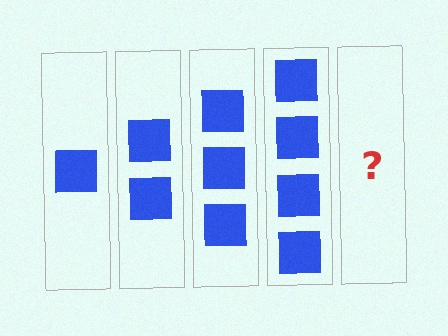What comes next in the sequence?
The next element should be 5 squares.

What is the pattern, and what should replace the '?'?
The pattern is that each step adds one more square. The '?' should be 5 squares.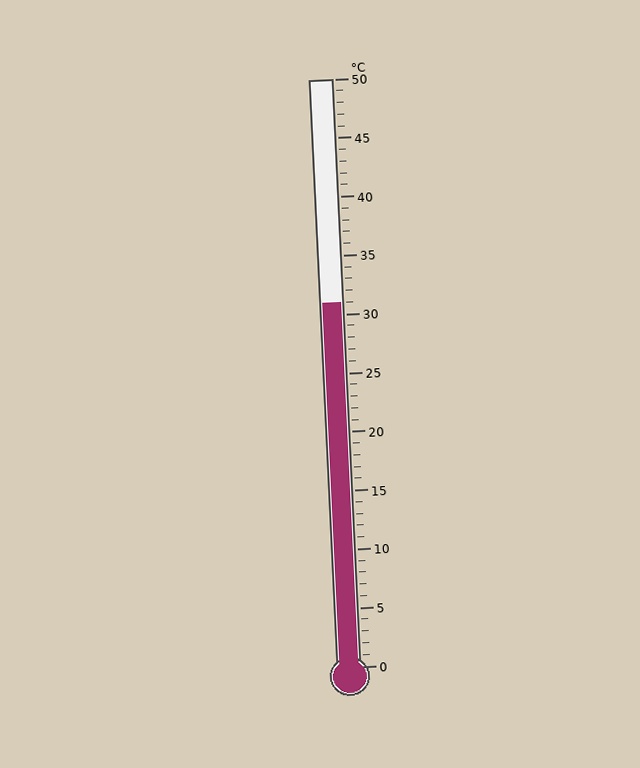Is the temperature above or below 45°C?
The temperature is below 45°C.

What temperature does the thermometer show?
The thermometer shows approximately 31°C.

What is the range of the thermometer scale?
The thermometer scale ranges from 0°C to 50°C.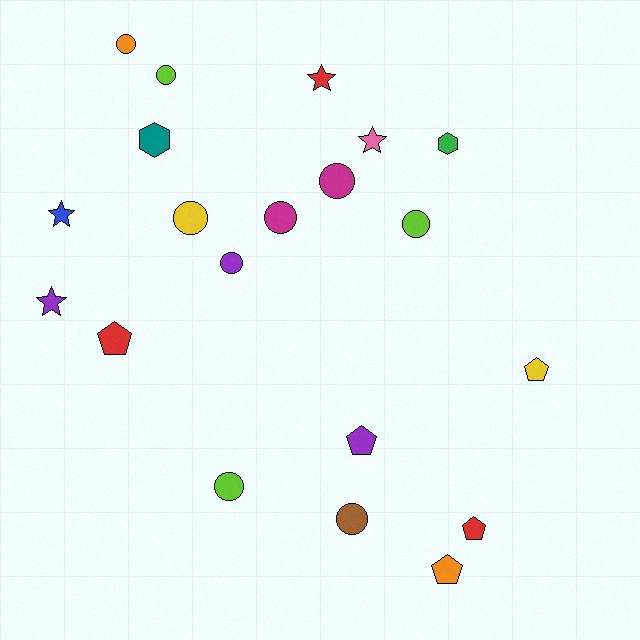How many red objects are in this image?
There are 3 red objects.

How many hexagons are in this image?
There are 2 hexagons.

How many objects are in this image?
There are 20 objects.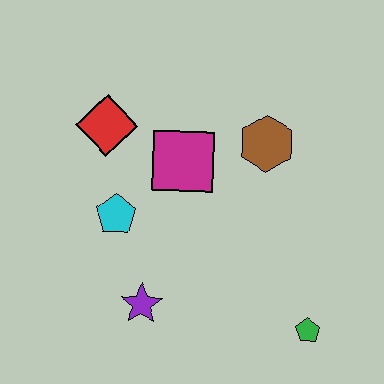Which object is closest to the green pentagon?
The purple star is closest to the green pentagon.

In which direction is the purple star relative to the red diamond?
The purple star is below the red diamond.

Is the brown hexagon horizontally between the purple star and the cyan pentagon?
No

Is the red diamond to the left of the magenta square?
Yes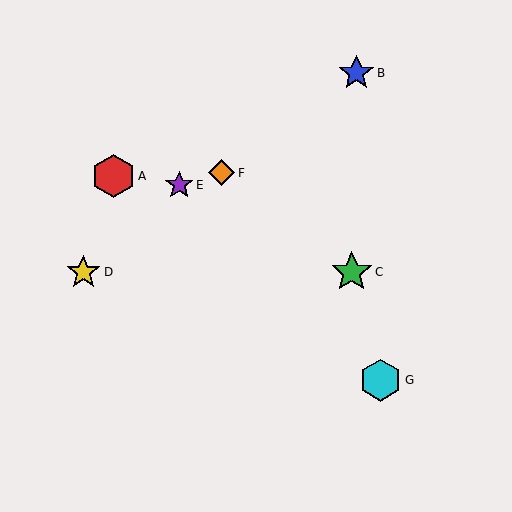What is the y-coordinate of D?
Object D is at y≈272.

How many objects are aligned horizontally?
2 objects (C, D) are aligned horizontally.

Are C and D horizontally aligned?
Yes, both are at y≈272.